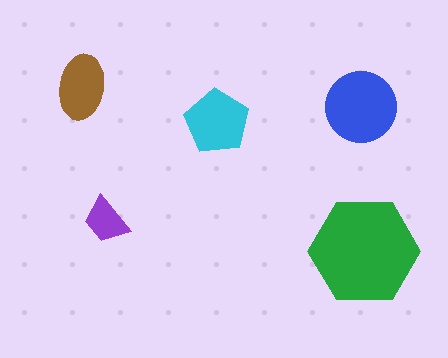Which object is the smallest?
The purple trapezoid.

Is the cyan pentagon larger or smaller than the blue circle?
Smaller.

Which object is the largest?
The green hexagon.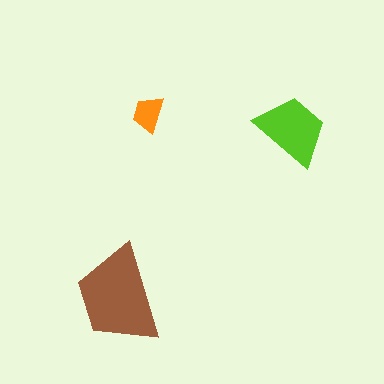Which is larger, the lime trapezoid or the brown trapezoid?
The brown one.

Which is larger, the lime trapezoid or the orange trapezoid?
The lime one.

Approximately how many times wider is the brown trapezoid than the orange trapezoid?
About 2.5 times wider.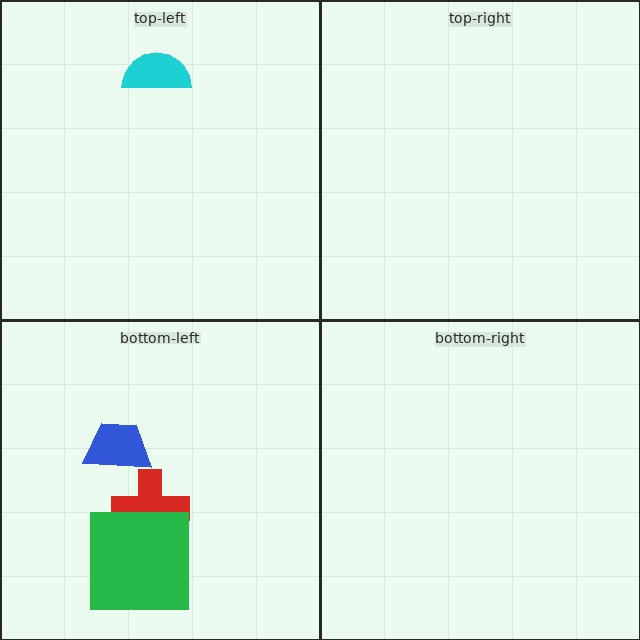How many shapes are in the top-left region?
1.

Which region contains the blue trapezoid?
The bottom-left region.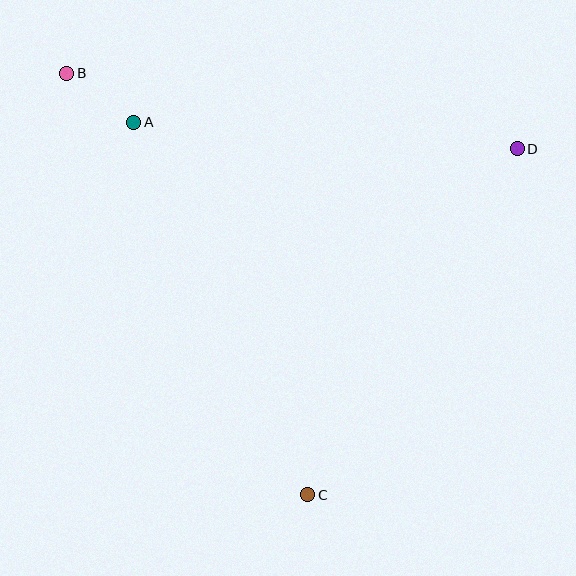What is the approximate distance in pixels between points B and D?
The distance between B and D is approximately 457 pixels.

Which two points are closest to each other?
Points A and B are closest to each other.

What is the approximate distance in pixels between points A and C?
The distance between A and C is approximately 411 pixels.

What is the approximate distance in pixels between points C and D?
The distance between C and D is approximately 404 pixels.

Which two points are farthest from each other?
Points B and C are farthest from each other.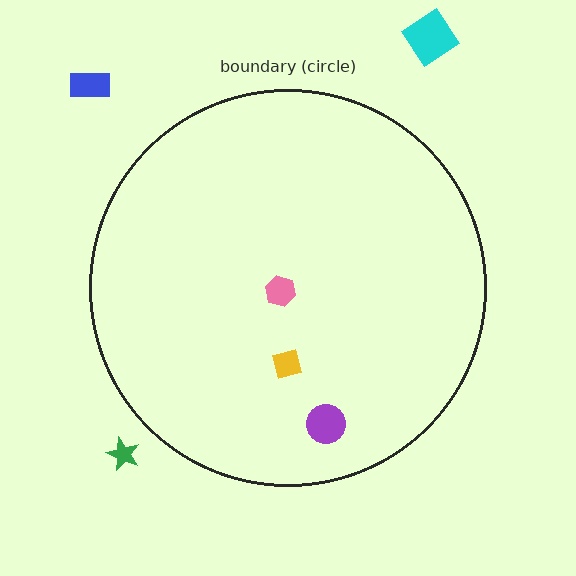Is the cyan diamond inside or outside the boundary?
Outside.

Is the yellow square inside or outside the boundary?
Inside.